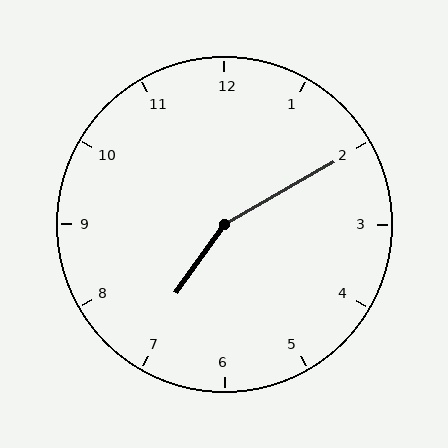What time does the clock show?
7:10.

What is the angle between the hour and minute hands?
Approximately 155 degrees.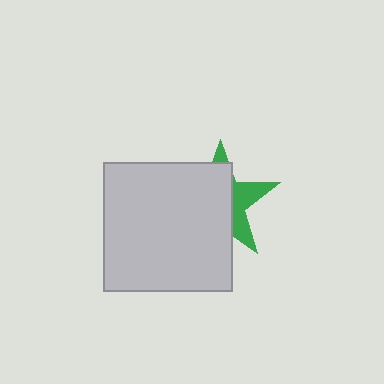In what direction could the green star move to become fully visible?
The green star could move right. That would shift it out from behind the light gray square entirely.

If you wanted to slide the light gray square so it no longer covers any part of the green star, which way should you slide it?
Slide it left — that is the most direct way to separate the two shapes.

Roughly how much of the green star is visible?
A small part of it is visible (roughly 34%).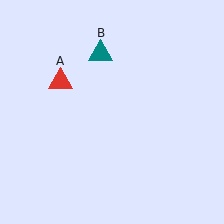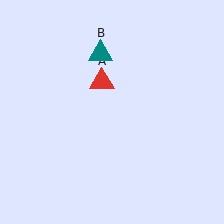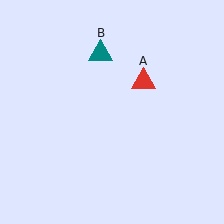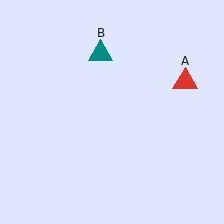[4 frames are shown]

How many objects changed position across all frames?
1 object changed position: red triangle (object A).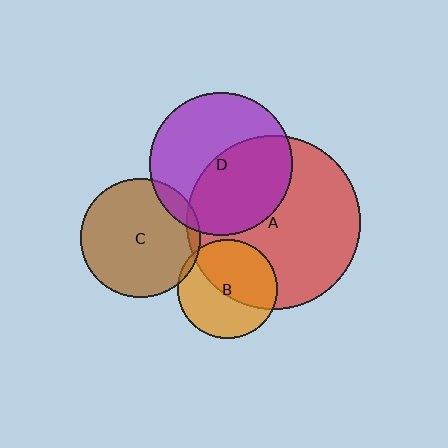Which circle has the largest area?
Circle A (red).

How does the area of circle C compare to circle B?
Approximately 1.4 times.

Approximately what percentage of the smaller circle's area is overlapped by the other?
Approximately 5%.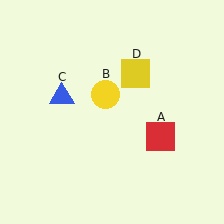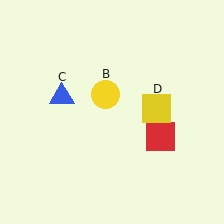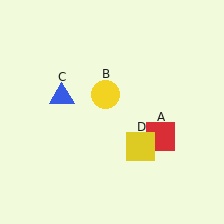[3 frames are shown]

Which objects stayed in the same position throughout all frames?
Red square (object A) and yellow circle (object B) and blue triangle (object C) remained stationary.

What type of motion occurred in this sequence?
The yellow square (object D) rotated clockwise around the center of the scene.